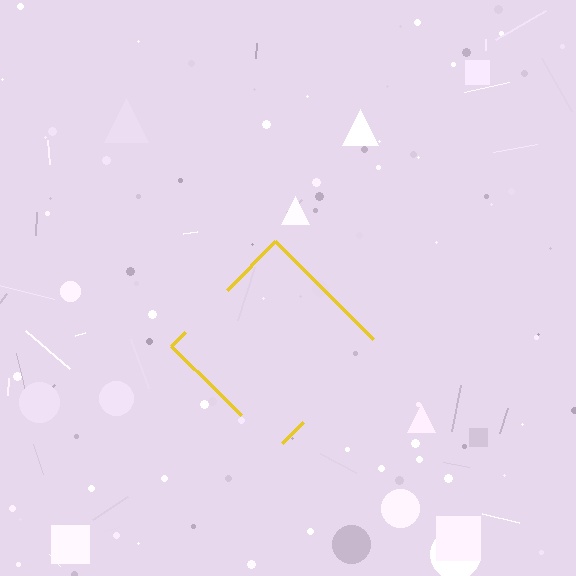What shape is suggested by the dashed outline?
The dashed outline suggests a diamond.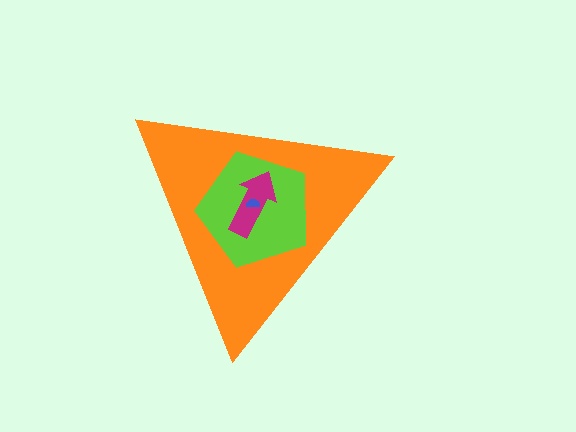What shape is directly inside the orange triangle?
The lime pentagon.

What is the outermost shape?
The orange triangle.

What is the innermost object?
The blue semicircle.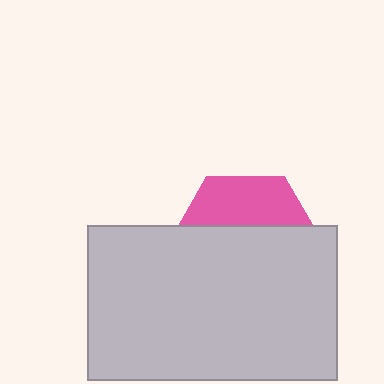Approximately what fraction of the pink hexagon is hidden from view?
Roughly 66% of the pink hexagon is hidden behind the light gray rectangle.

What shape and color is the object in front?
The object in front is a light gray rectangle.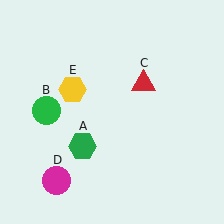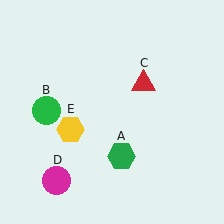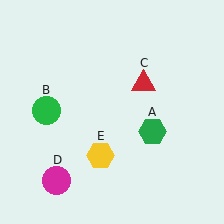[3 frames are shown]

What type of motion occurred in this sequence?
The green hexagon (object A), yellow hexagon (object E) rotated counterclockwise around the center of the scene.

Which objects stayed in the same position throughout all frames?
Green circle (object B) and red triangle (object C) and magenta circle (object D) remained stationary.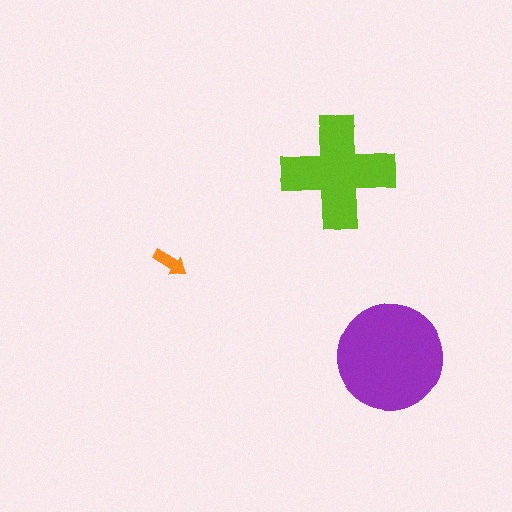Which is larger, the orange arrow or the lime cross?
The lime cross.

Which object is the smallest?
The orange arrow.